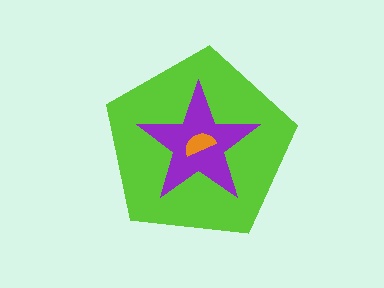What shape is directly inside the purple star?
The orange semicircle.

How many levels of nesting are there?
3.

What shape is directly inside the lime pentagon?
The purple star.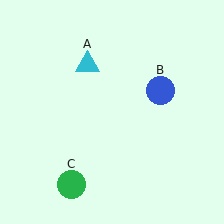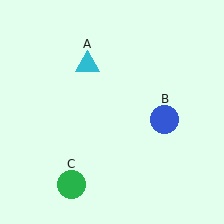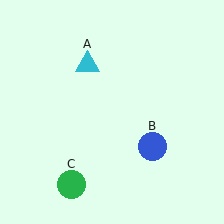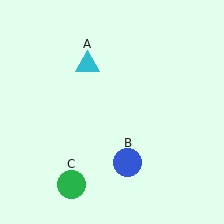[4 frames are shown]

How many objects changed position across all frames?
1 object changed position: blue circle (object B).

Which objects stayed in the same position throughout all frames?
Cyan triangle (object A) and green circle (object C) remained stationary.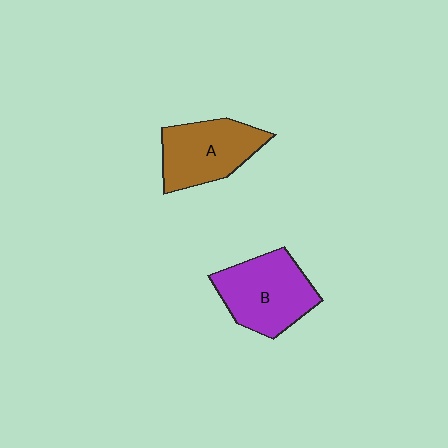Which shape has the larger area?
Shape B (purple).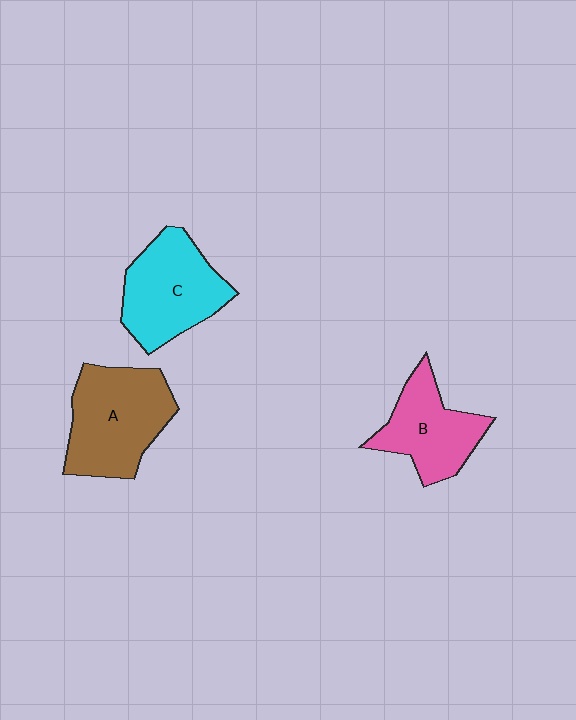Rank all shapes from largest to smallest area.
From largest to smallest: A (brown), C (cyan), B (pink).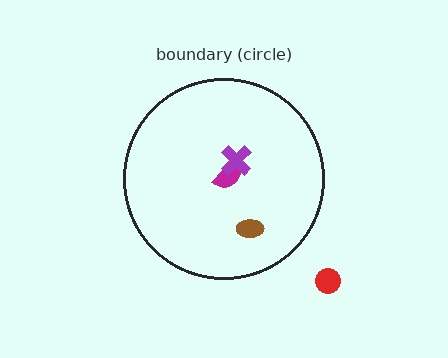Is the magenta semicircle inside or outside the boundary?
Inside.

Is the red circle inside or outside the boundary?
Outside.